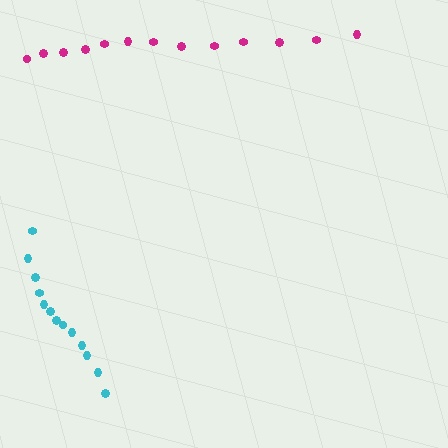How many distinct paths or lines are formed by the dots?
There are 2 distinct paths.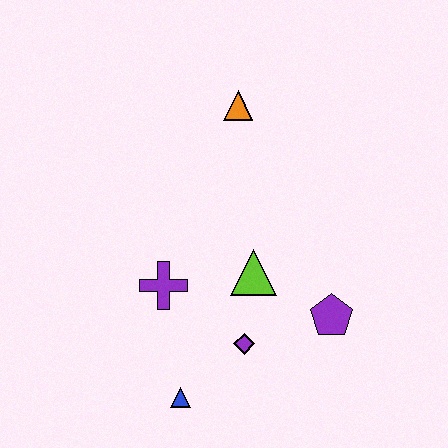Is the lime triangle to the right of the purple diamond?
Yes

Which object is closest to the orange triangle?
The lime triangle is closest to the orange triangle.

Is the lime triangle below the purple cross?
No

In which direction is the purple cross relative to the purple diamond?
The purple cross is to the left of the purple diamond.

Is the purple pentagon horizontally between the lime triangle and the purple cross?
No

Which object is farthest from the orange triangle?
The blue triangle is farthest from the orange triangle.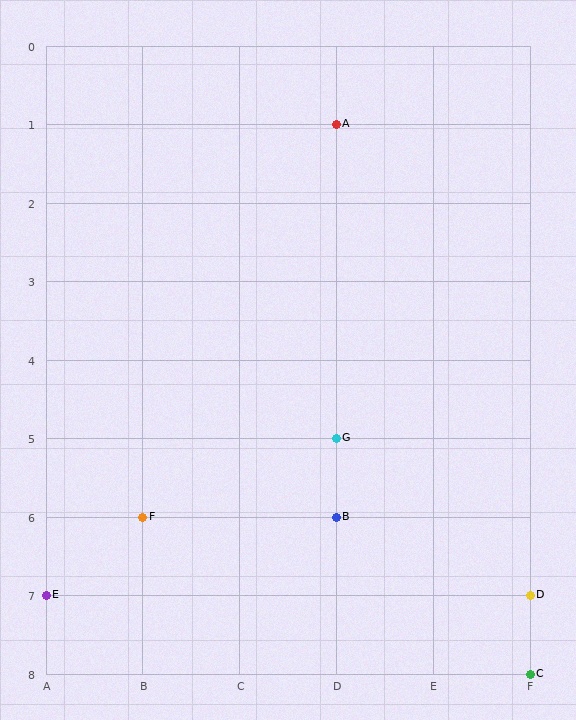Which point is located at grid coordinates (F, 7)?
Point D is at (F, 7).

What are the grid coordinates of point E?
Point E is at grid coordinates (A, 7).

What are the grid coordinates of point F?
Point F is at grid coordinates (B, 6).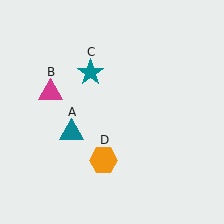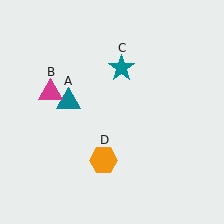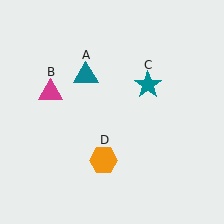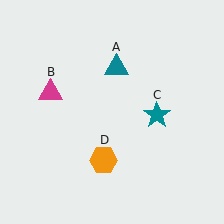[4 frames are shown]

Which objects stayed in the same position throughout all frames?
Magenta triangle (object B) and orange hexagon (object D) remained stationary.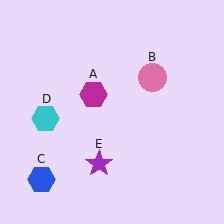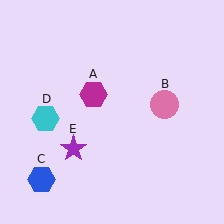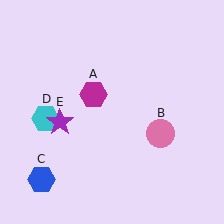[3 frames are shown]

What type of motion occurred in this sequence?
The pink circle (object B), purple star (object E) rotated clockwise around the center of the scene.